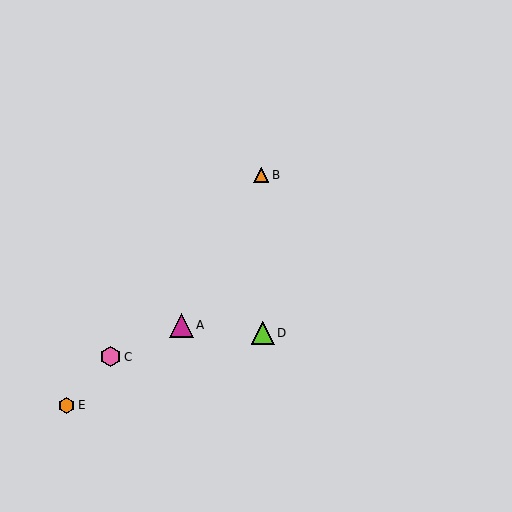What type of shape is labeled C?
Shape C is a pink hexagon.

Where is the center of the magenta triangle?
The center of the magenta triangle is at (181, 325).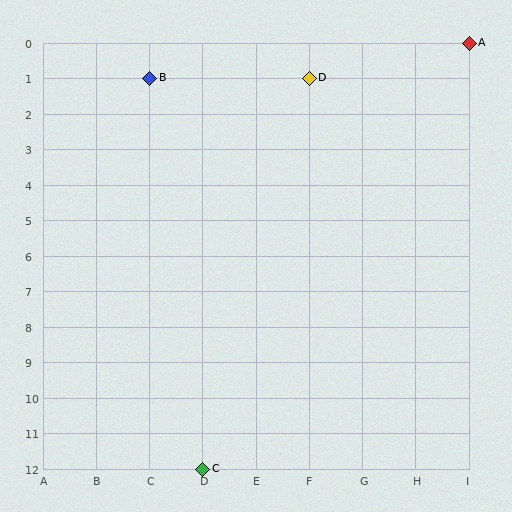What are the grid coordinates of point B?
Point B is at grid coordinates (C, 1).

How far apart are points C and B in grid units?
Points C and B are 1 column and 11 rows apart (about 11.0 grid units diagonally).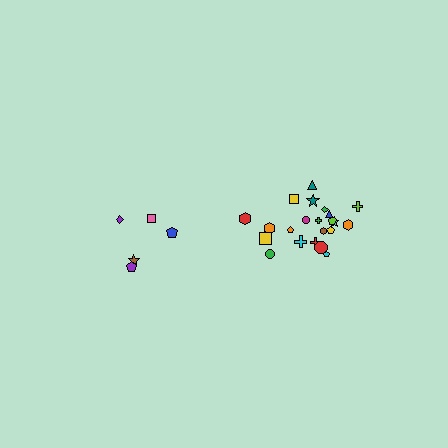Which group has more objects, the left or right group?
The right group.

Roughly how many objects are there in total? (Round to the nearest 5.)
Roughly 25 objects in total.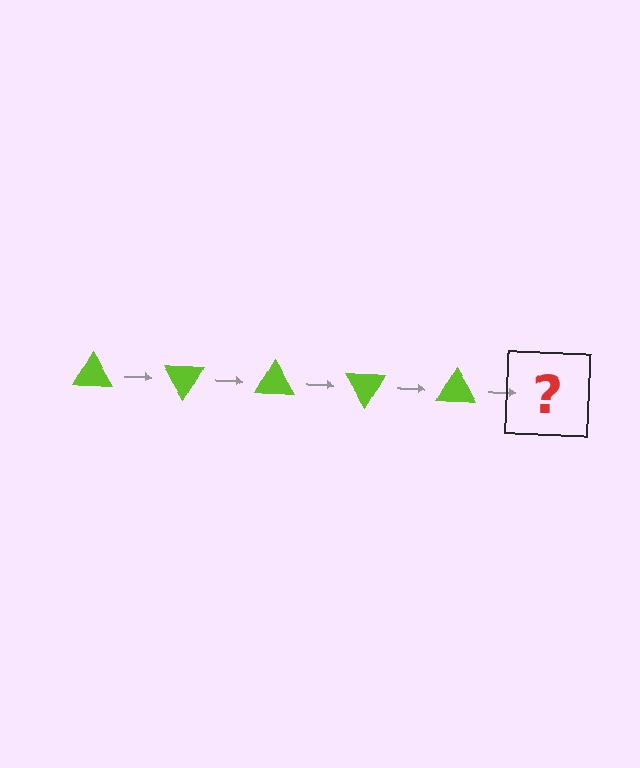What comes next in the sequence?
The next element should be a lime triangle rotated 300 degrees.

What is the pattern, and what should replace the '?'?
The pattern is that the triangle rotates 60 degrees each step. The '?' should be a lime triangle rotated 300 degrees.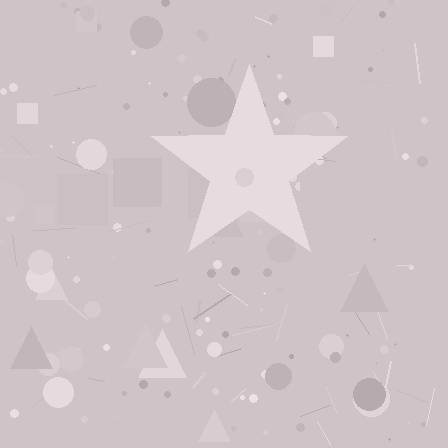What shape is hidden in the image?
A star is hidden in the image.